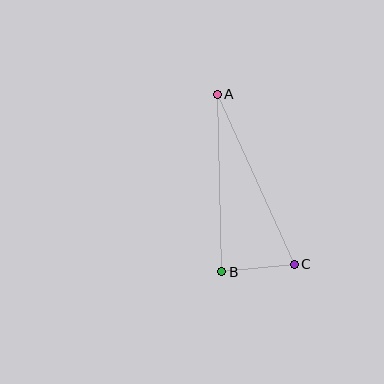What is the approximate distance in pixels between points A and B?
The distance between A and B is approximately 178 pixels.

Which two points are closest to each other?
Points B and C are closest to each other.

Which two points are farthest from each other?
Points A and C are farthest from each other.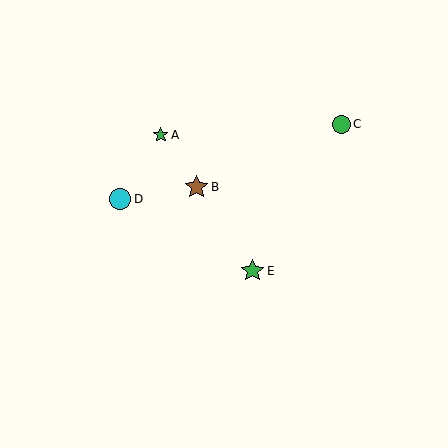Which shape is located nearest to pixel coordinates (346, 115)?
The green circle (labeled C) at (341, 124) is nearest to that location.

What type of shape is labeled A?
Shape A is a green star.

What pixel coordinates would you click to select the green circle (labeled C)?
Click at (341, 124) to select the green circle C.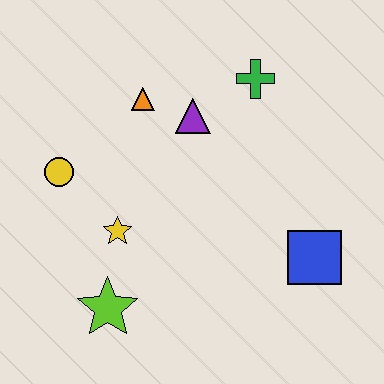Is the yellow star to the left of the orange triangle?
Yes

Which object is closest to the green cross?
The purple triangle is closest to the green cross.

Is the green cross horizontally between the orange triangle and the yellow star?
No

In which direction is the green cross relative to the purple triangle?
The green cross is to the right of the purple triangle.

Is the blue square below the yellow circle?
Yes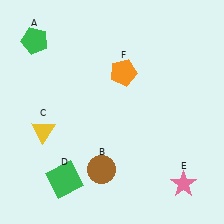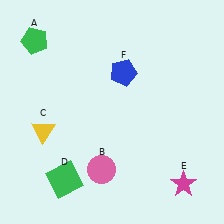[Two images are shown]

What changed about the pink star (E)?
In Image 1, E is pink. In Image 2, it changed to magenta.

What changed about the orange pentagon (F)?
In Image 1, F is orange. In Image 2, it changed to blue.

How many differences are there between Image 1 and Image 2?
There are 3 differences between the two images.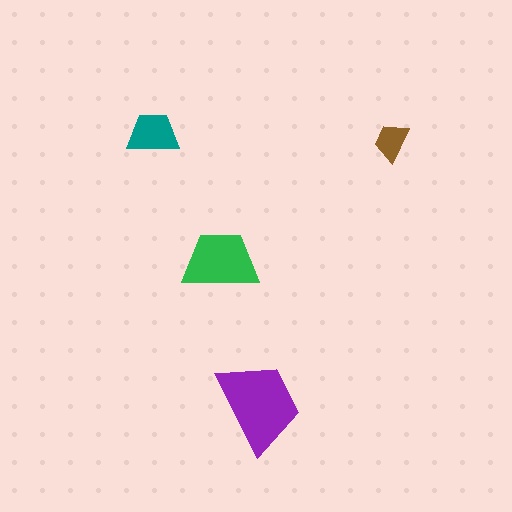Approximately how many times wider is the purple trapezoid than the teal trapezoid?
About 2 times wider.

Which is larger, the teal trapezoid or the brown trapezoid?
The teal one.